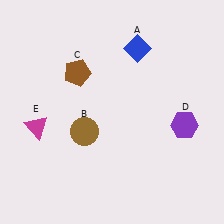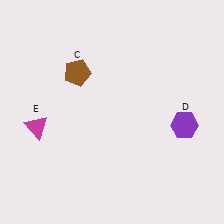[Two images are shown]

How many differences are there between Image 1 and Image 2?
There are 2 differences between the two images.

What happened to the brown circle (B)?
The brown circle (B) was removed in Image 2. It was in the bottom-left area of Image 1.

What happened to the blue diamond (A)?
The blue diamond (A) was removed in Image 2. It was in the top-right area of Image 1.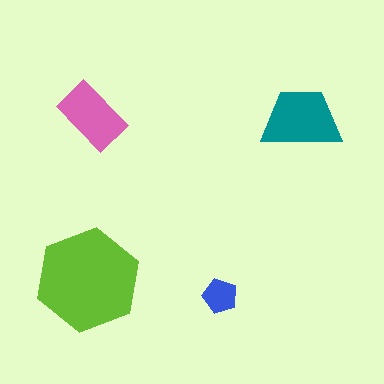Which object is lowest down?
The blue pentagon is bottommost.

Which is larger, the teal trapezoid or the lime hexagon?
The lime hexagon.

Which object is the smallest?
The blue pentagon.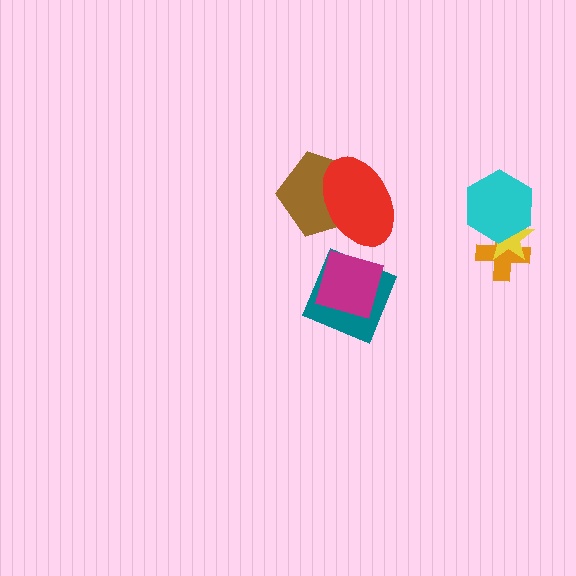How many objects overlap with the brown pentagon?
1 object overlaps with the brown pentagon.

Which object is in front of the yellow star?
The cyan hexagon is in front of the yellow star.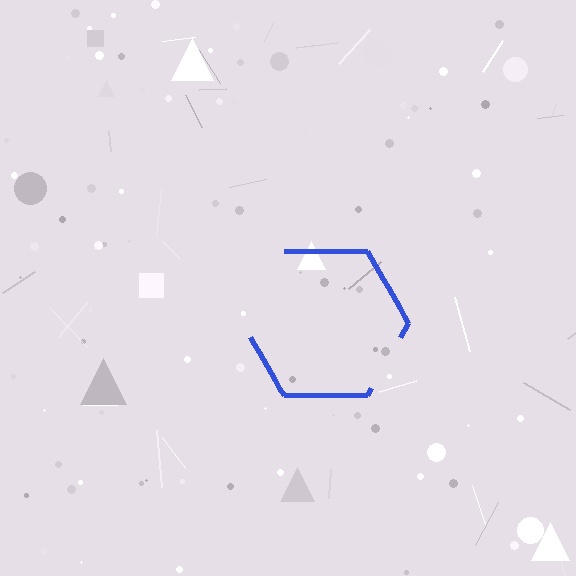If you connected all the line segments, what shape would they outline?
They would outline a hexagon.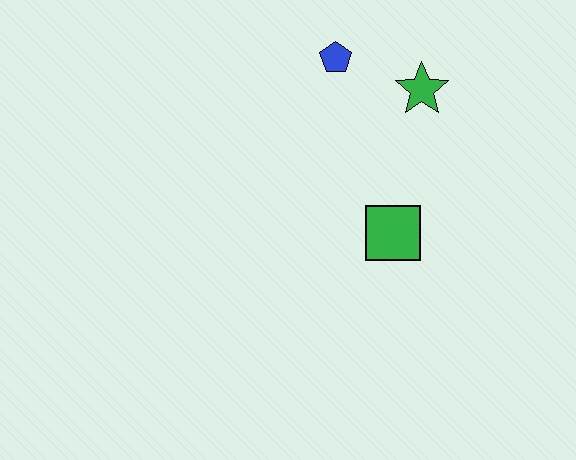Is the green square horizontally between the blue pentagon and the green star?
Yes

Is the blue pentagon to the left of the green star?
Yes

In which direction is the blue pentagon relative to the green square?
The blue pentagon is above the green square.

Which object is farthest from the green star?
The green square is farthest from the green star.